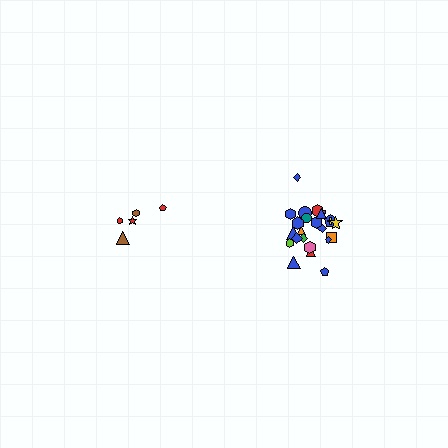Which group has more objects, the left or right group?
The right group.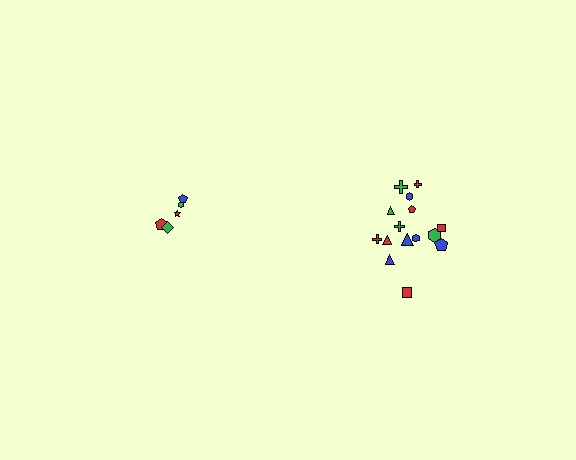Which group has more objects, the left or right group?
The right group.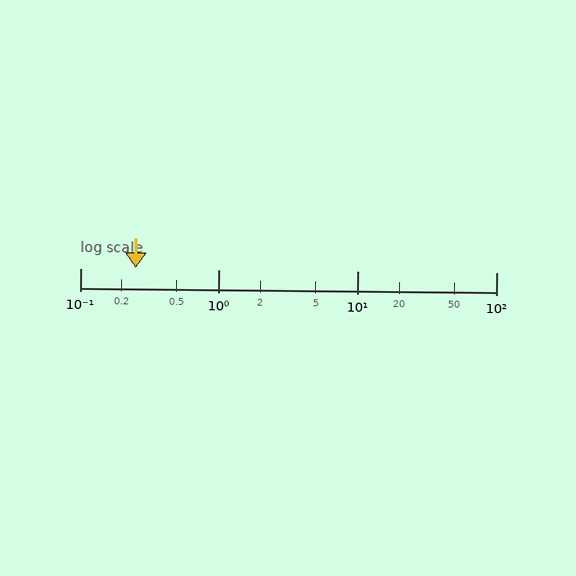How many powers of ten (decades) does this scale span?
The scale spans 3 decades, from 0.1 to 100.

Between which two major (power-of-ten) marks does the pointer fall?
The pointer is between 0.1 and 1.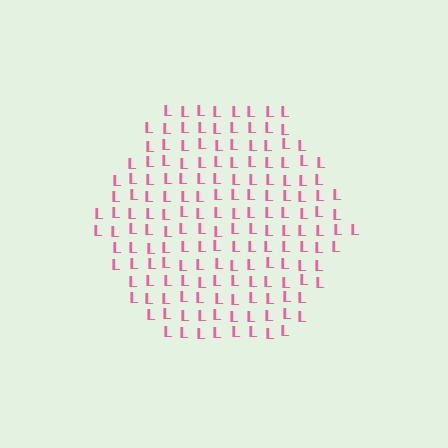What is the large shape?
The large shape is a hexagon.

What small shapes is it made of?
It is made of small letter L's.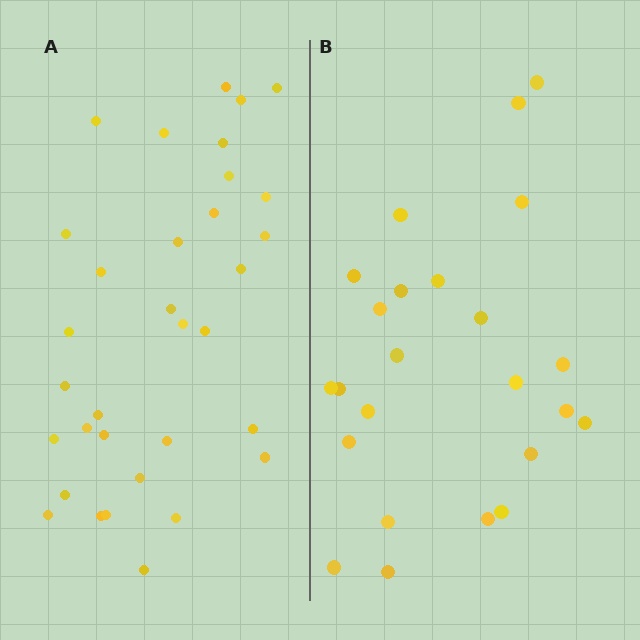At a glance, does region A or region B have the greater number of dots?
Region A (the left region) has more dots.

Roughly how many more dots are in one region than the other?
Region A has roughly 8 or so more dots than region B.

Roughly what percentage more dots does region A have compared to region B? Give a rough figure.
About 40% more.